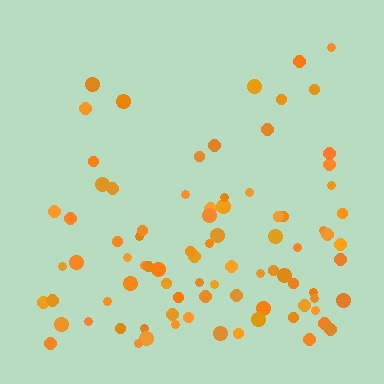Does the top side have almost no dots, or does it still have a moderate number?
Still a moderate number, just noticeably fewer than the bottom.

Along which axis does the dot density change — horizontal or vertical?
Vertical.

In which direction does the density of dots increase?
From top to bottom, with the bottom side densest.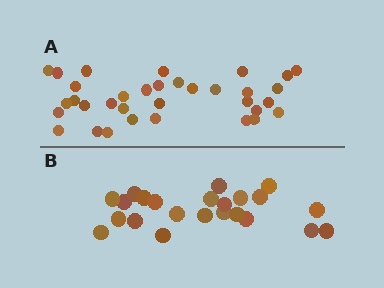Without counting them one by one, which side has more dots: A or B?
Region A (the top region) has more dots.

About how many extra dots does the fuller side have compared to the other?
Region A has roughly 12 or so more dots than region B.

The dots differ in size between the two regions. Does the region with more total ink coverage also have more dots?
No. Region B has more total ink coverage because its dots are larger, but region A actually contains more individual dots. Total area can be misleading — the number of items is what matters here.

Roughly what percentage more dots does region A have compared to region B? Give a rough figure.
About 50% more.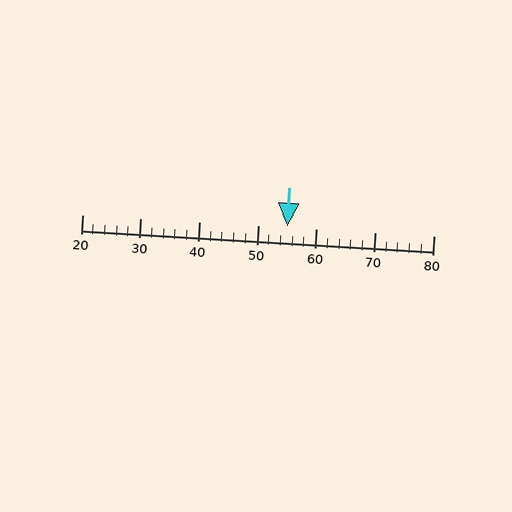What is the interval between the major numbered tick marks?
The major tick marks are spaced 10 units apart.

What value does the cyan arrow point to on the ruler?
The cyan arrow points to approximately 55.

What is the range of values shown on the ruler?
The ruler shows values from 20 to 80.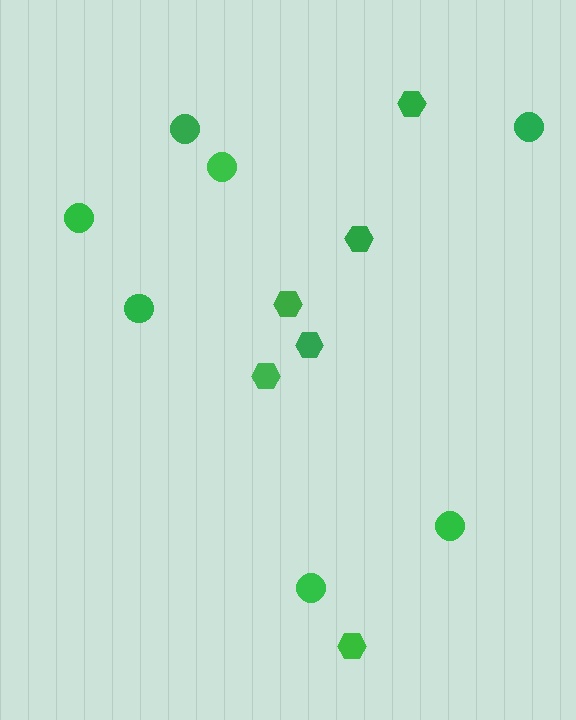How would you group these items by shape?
There are 2 groups: one group of hexagons (6) and one group of circles (7).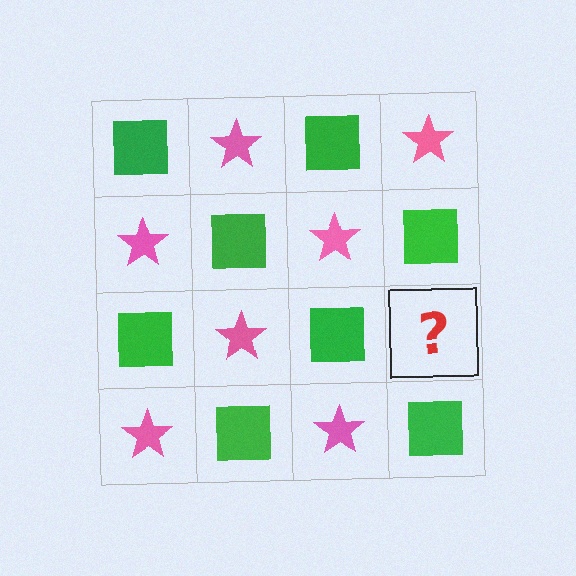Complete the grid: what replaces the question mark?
The question mark should be replaced with a pink star.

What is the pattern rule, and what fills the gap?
The rule is that it alternates green square and pink star in a checkerboard pattern. The gap should be filled with a pink star.